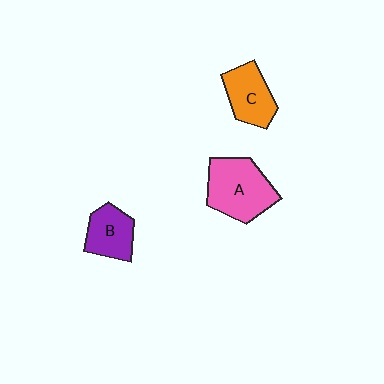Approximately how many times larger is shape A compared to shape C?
Approximately 1.4 times.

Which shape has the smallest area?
Shape B (purple).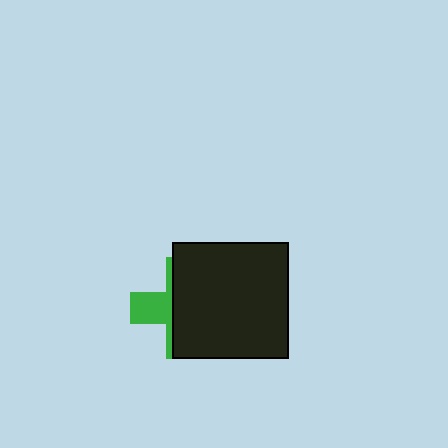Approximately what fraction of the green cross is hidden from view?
Roughly 68% of the green cross is hidden behind the black square.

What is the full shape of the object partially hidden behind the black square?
The partially hidden object is a green cross.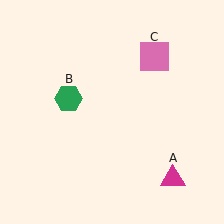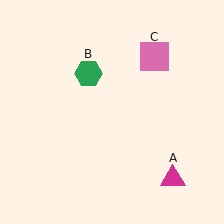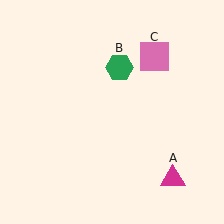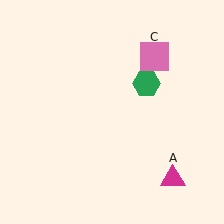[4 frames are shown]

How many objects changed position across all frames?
1 object changed position: green hexagon (object B).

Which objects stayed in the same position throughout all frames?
Magenta triangle (object A) and pink square (object C) remained stationary.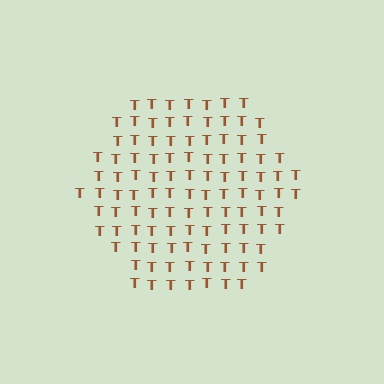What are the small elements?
The small elements are letter T's.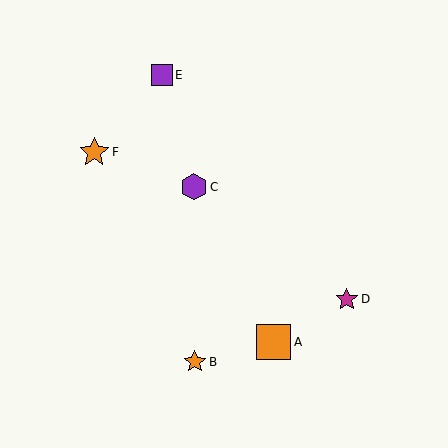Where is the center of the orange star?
The center of the orange star is at (94, 152).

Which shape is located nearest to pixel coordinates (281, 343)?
The orange square (labeled A) at (273, 342) is nearest to that location.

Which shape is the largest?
The orange square (labeled A) is the largest.